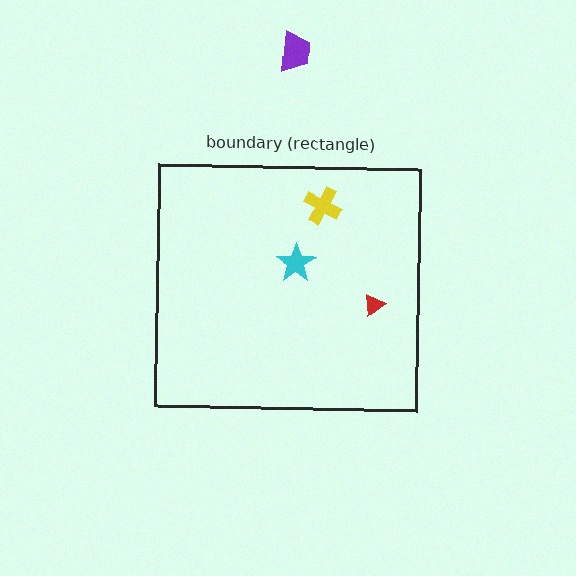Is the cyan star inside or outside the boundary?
Inside.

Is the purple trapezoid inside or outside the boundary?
Outside.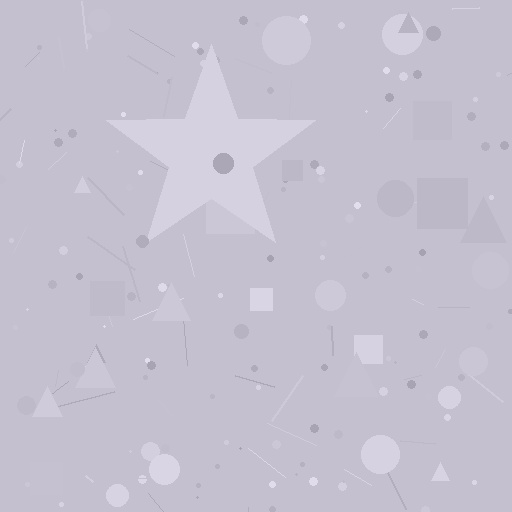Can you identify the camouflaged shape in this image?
The camouflaged shape is a star.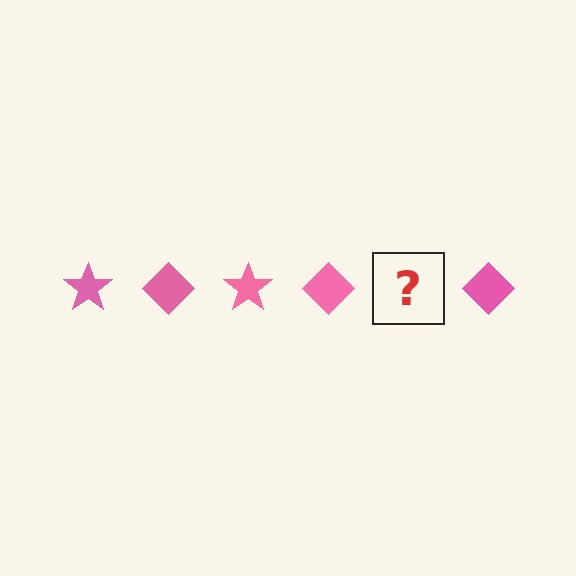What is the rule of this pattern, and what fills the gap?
The rule is that the pattern cycles through star, diamond shapes in pink. The gap should be filled with a pink star.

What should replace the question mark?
The question mark should be replaced with a pink star.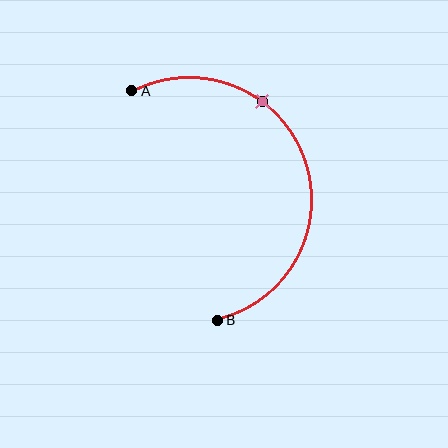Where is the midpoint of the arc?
The arc midpoint is the point on the curve farthest from the straight line joining A and B. It sits to the right of that line.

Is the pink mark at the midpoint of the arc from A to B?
No. The pink mark lies on the arc but is closer to endpoint A. The arc midpoint would be at the point on the curve equidistant along the arc from both A and B.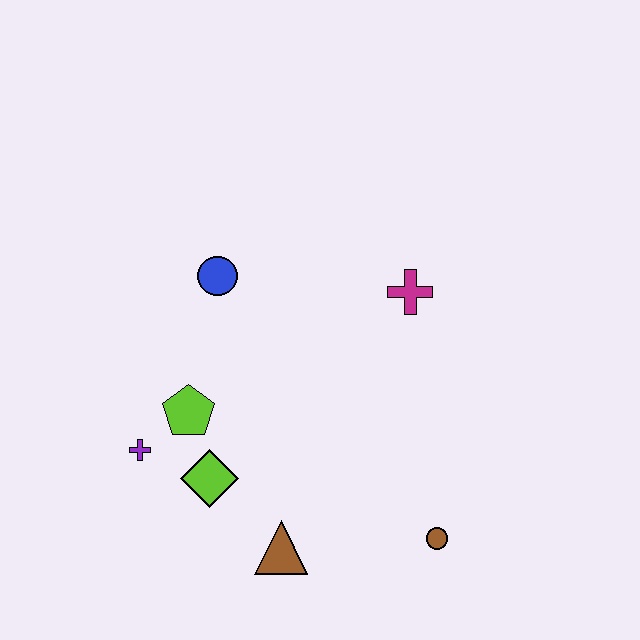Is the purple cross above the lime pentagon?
No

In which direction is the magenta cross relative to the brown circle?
The magenta cross is above the brown circle.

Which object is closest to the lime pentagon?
The purple cross is closest to the lime pentagon.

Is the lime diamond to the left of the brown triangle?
Yes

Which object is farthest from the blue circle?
The brown circle is farthest from the blue circle.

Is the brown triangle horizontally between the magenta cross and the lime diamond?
Yes